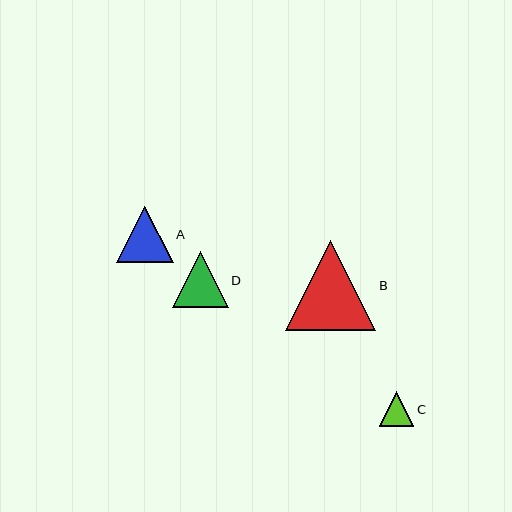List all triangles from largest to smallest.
From largest to smallest: B, A, D, C.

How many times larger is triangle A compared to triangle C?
Triangle A is approximately 1.7 times the size of triangle C.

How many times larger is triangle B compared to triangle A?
Triangle B is approximately 1.6 times the size of triangle A.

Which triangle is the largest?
Triangle B is the largest with a size of approximately 90 pixels.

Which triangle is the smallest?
Triangle C is the smallest with a size of approximately 34 pixels.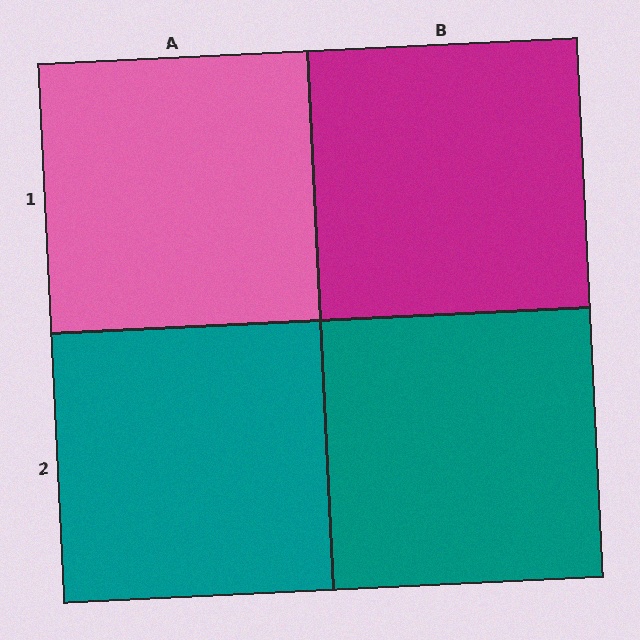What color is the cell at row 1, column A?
Pink.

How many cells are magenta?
1 cell is magenta.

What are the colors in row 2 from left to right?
Teal, teal.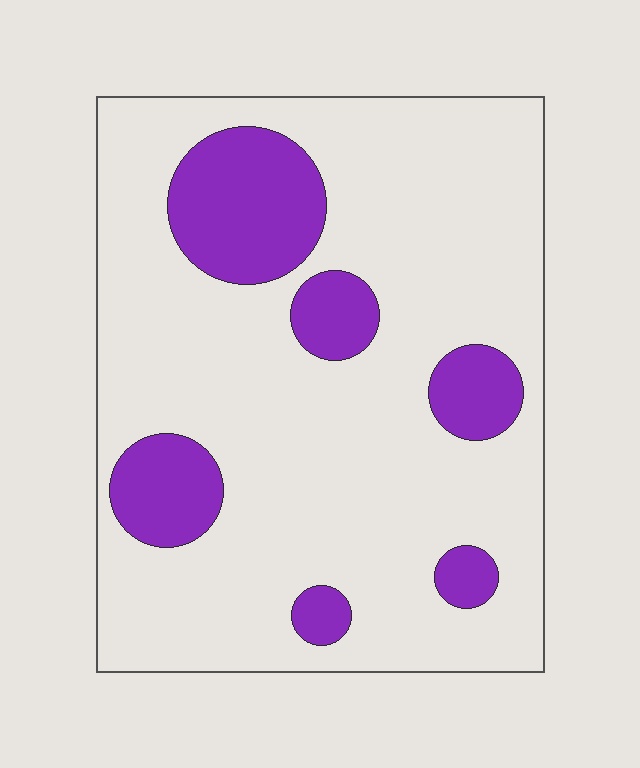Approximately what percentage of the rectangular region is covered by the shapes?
Approximately 20%.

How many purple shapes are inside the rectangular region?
6.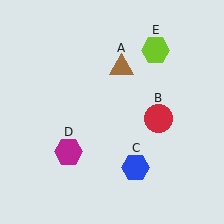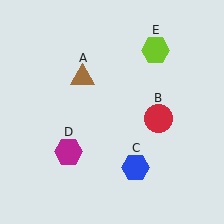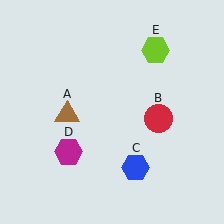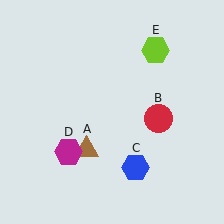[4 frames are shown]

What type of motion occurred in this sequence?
The brown triangle (object A) rotated counterclockwise around the center of the scene.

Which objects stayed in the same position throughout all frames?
Red circle (object B) and blue hexagon (object C) and magenta hexagon (object D) and lime hexagon (object E) remained stationary.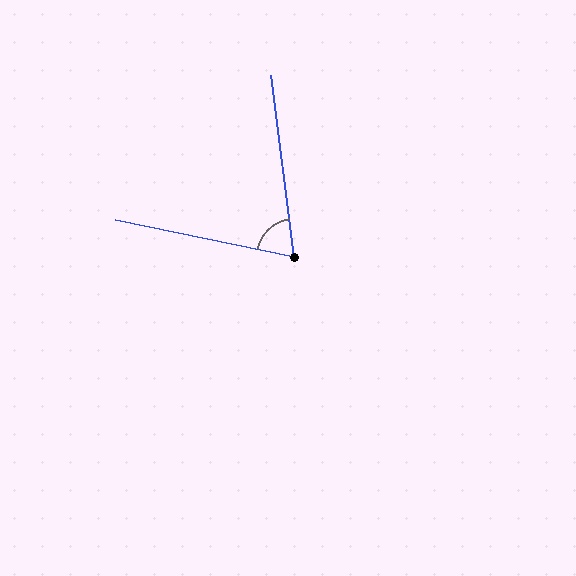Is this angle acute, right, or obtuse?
It is acute.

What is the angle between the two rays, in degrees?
Approximately 71 degrees.